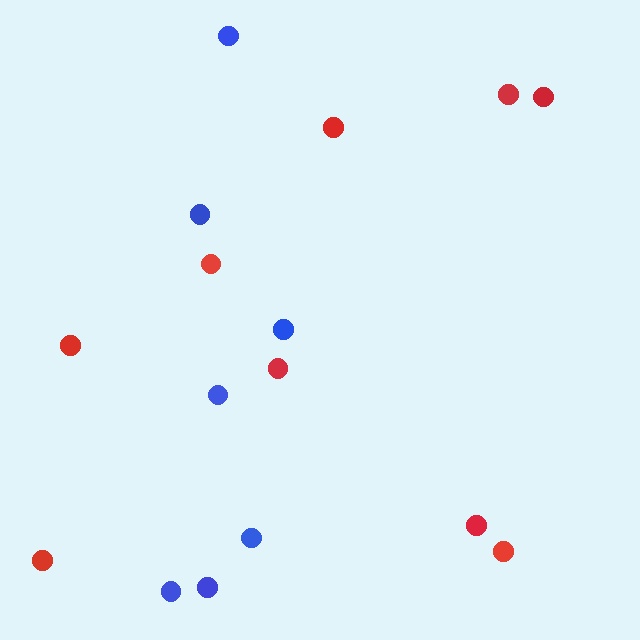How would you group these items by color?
There are 2 groups: one group of blue circles (7) and one group of red circles (9).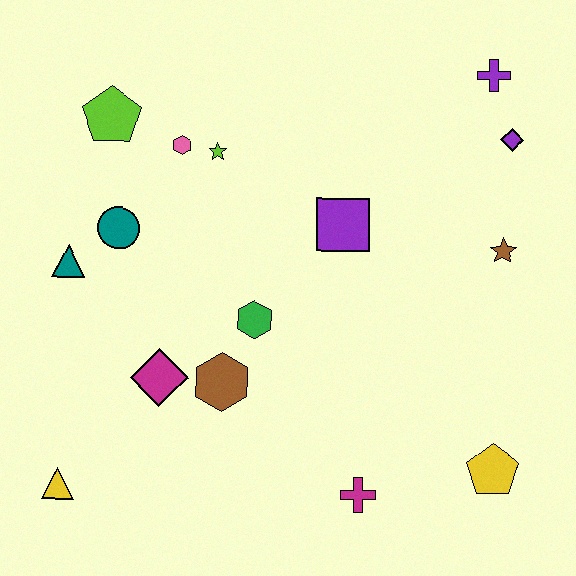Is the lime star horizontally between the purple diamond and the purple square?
No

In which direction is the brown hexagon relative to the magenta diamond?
The brown hexagon is to the right of the magenta diamond.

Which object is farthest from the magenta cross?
The lime pentagon is farthest from the magenta cross.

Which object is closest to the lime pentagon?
The pink hexagon is closest to the lime pentagon.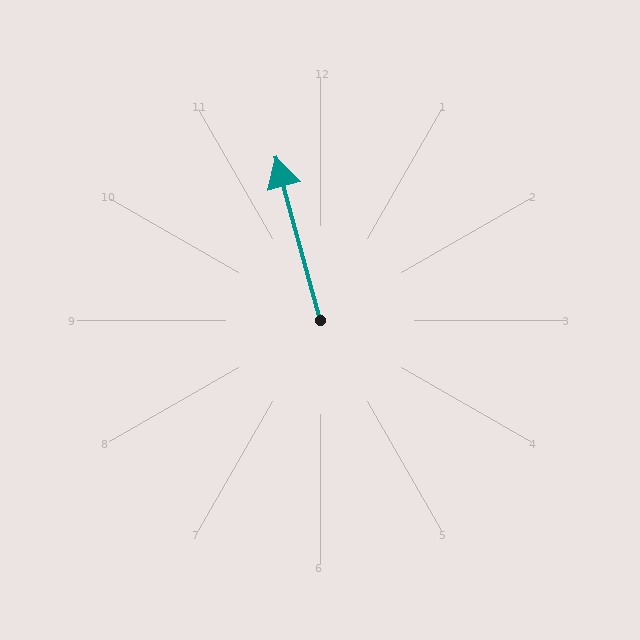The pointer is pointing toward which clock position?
Roughly 11 o'clock.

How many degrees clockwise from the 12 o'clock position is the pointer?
Approximately 345 degrees.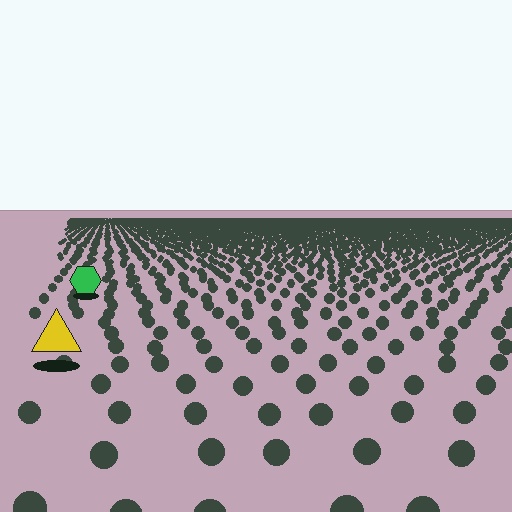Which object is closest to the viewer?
The yellow triangle is closest. The texture marks near it are larger and more spread out.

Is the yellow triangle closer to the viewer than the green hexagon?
Yes. The yellow triangle is closer — you can tell from the texture gradient: the ground texture is coarser near it.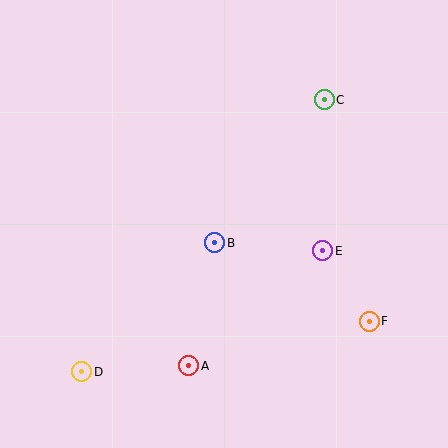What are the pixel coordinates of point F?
Point F is at (369, 321).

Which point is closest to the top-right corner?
Point C is closest to the top-right corner.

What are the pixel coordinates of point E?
Point E is at (323, 251).